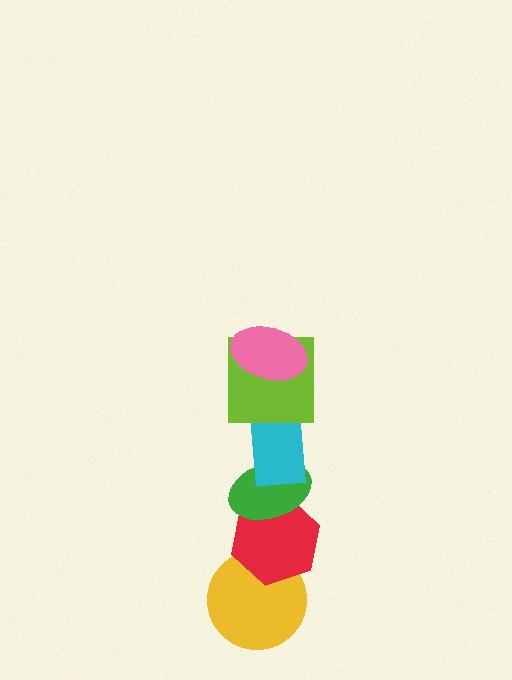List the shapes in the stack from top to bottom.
From top to bottom: the pink ellipse, the lime square, the cyan rectangle, the green ellipse, the red hexagon, the yellow circle.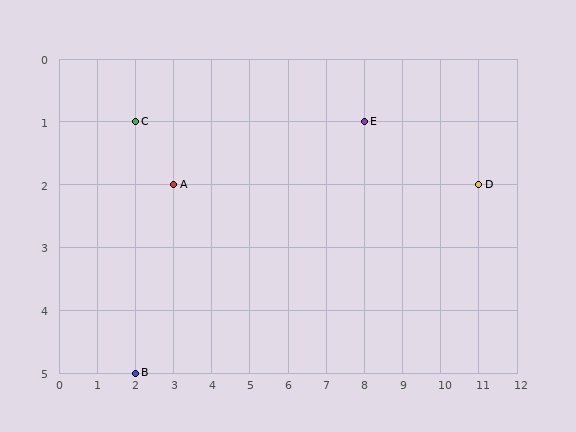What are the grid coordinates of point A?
Point A is at grid coordinates (3, 2).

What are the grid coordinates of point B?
Point B is at grid coordinates (2, 5).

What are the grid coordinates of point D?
Point D is at grid coordinates (11, 2).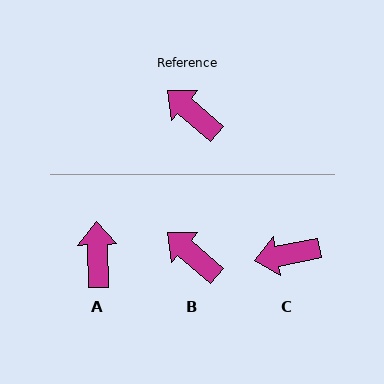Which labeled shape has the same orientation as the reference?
B.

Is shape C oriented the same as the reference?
No, it is off by about 52 degrees.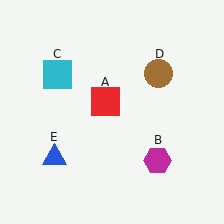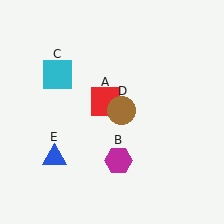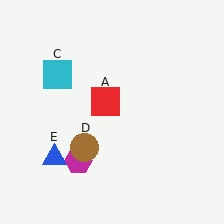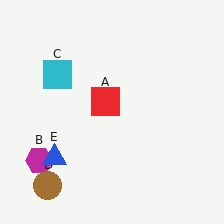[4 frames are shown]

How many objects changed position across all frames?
2 objects changed position: magenta hexagon (object B), brown circle (object D).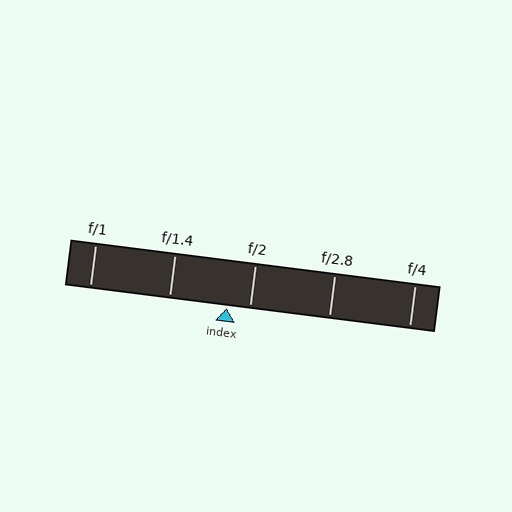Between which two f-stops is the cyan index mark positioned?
The index mark is between f/1.4 and f/2.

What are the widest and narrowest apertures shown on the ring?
The widest aperture shown is f/1 and the narrowest is f/4.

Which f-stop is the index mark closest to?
The index mark is closest to f/2.